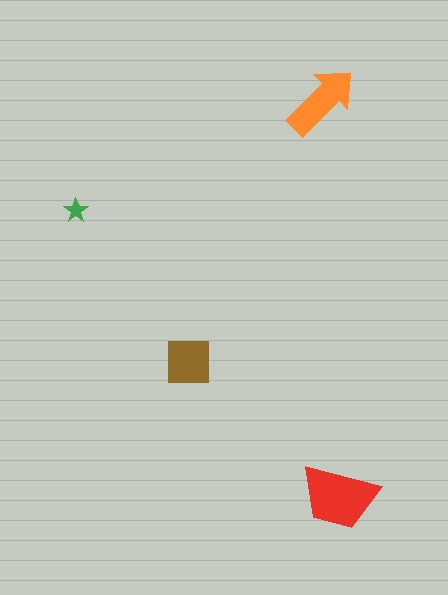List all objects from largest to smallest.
The red trapezoid, the orange arrow, the brown square, the green star.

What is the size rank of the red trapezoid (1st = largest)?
1st.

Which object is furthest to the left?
The green star is leftmost.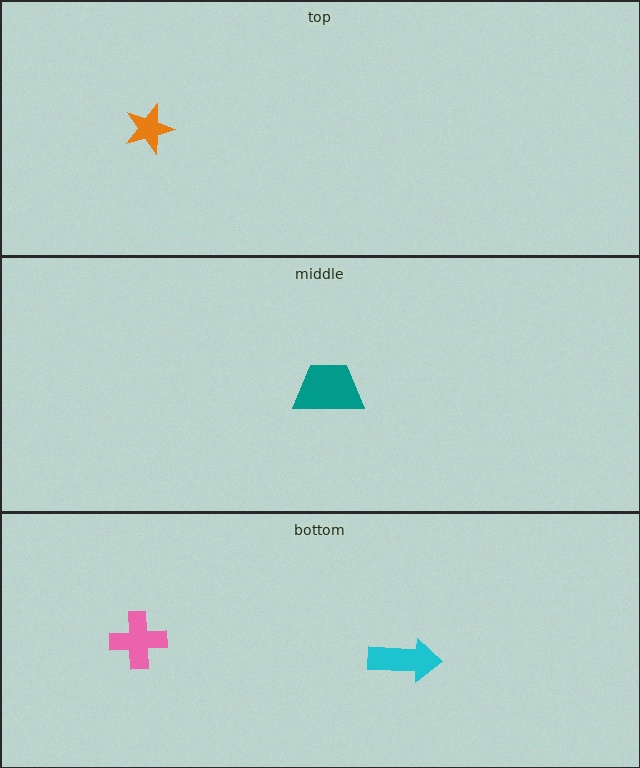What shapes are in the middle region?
The teal trapezoid.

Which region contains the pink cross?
The bottom region.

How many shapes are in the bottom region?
2.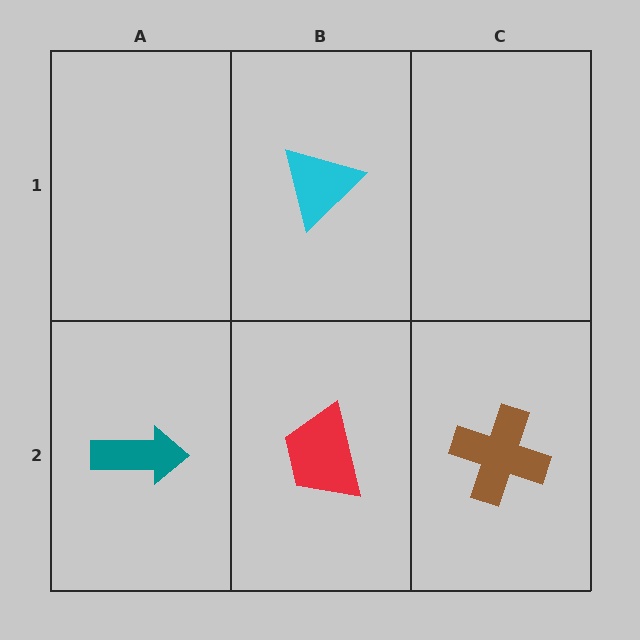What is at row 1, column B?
A cyan triangle.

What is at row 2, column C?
A brown cross.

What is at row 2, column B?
A red trapezoid.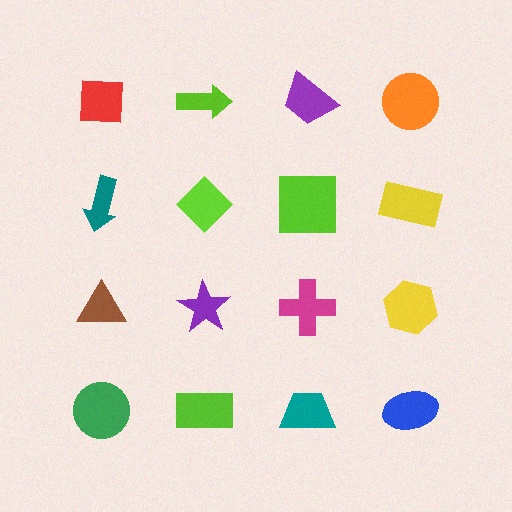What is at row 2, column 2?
A lime diamond.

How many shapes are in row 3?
4 shapes.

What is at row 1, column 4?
An orange circle.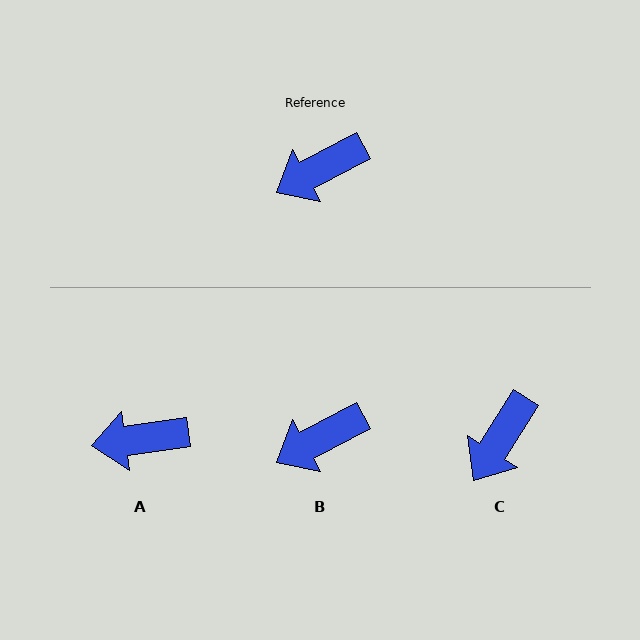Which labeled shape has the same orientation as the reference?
B.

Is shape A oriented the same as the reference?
No, it is off by about 21 degrees.